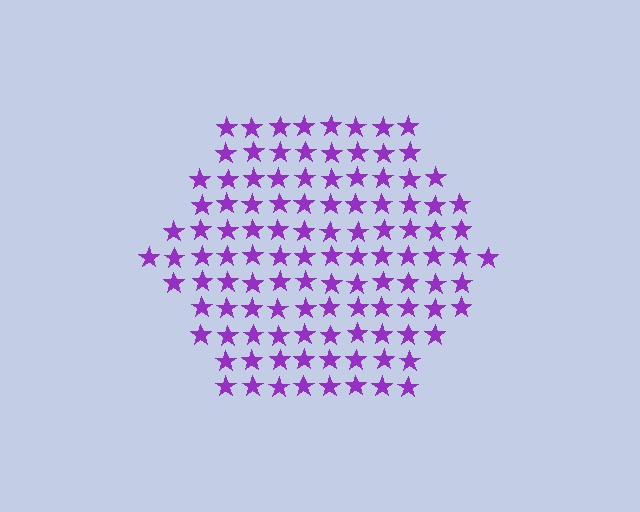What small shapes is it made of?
It is made of small stars.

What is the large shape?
The large shape is a hexagon.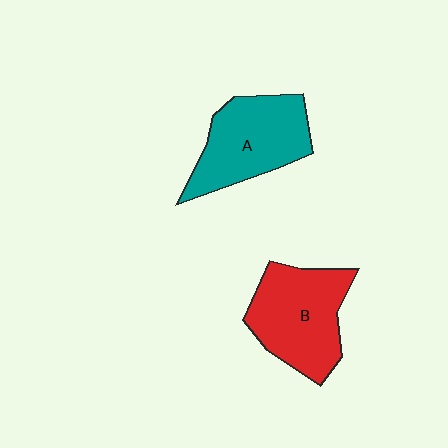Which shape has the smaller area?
Shape A (teal).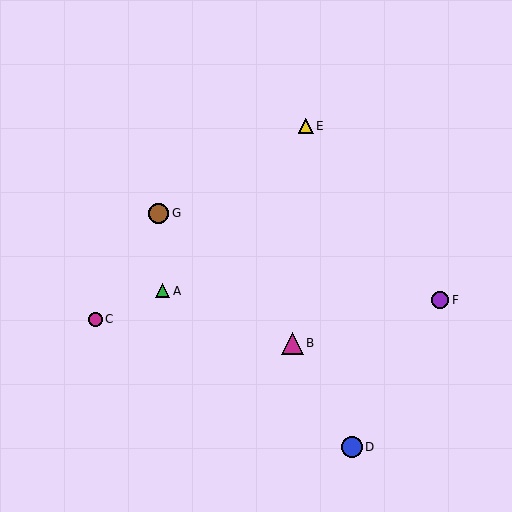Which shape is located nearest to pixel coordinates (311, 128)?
The yellow triangle (labeled E) at (306, 126) is nearest to that location.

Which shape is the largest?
The magenta triangle (labeled B) is the largest.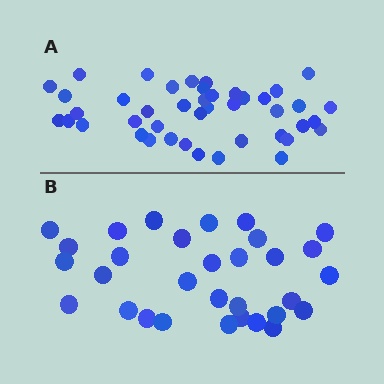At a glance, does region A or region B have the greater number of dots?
Region A (the top region) has more dots.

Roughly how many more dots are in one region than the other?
Region A has roughly 12 or so more dots than region B.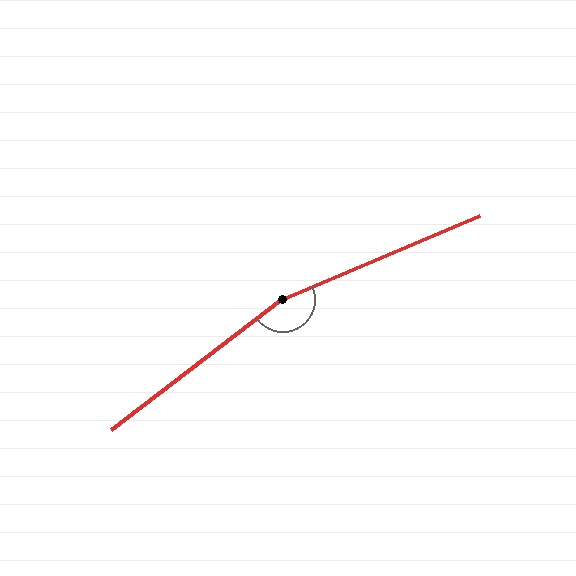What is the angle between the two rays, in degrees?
Approximately 166 degrees.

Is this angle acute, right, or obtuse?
It is obtuse.